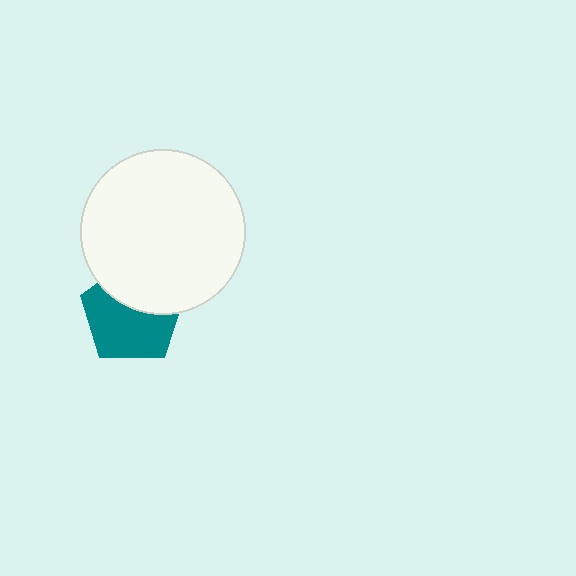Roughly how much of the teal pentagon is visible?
About half of it is visible (roughly 60%).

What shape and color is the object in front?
The object in front is a white circle.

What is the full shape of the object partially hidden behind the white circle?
The partially hidden object is a teal pentagon.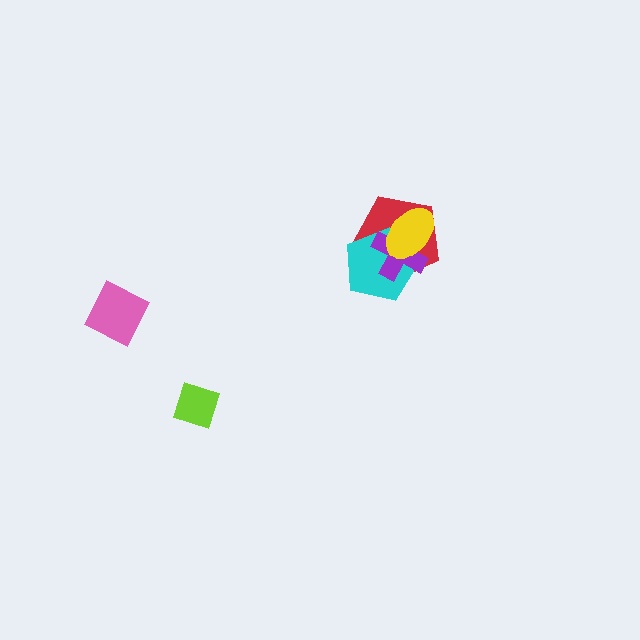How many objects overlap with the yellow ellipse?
3 objects overlap with the yellow ellipse.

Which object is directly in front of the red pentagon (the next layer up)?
The cyan pentagon is directly in front of the red pentagon.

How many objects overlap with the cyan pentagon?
3 objects overlap with the cyan pentagon.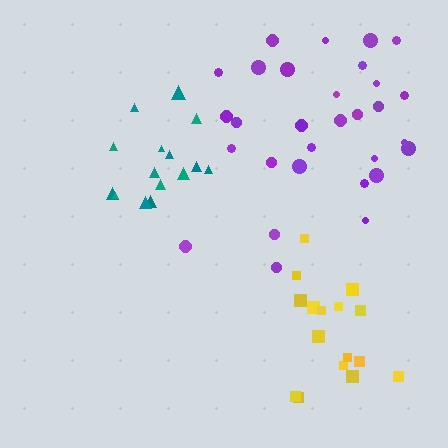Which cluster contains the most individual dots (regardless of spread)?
Purple (30).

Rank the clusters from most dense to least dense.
teal, yellow, purple.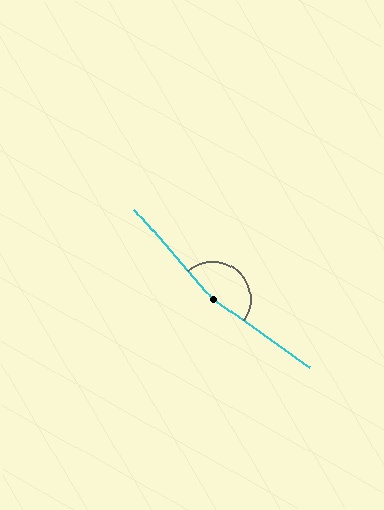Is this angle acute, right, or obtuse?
It is obtuse.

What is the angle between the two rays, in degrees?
Approximately 166 degrees.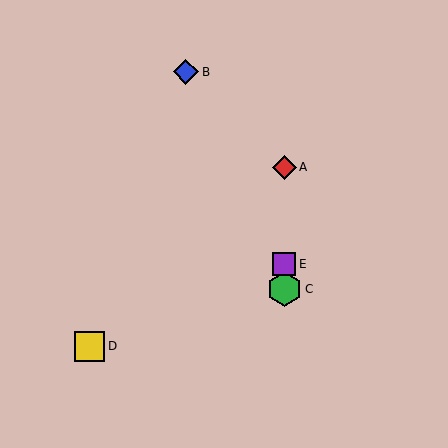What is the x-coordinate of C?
Object C is at x≈284.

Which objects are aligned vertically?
Objects A, C, E are aligned vertically.